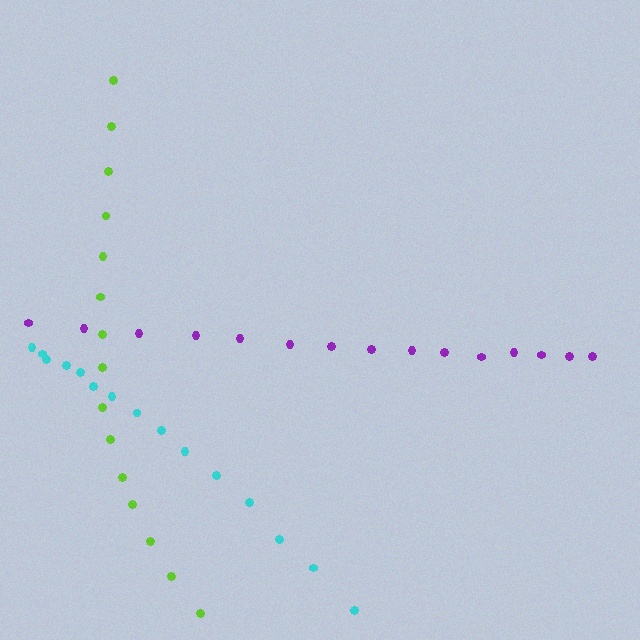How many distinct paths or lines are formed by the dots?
There are 3 distinct paths.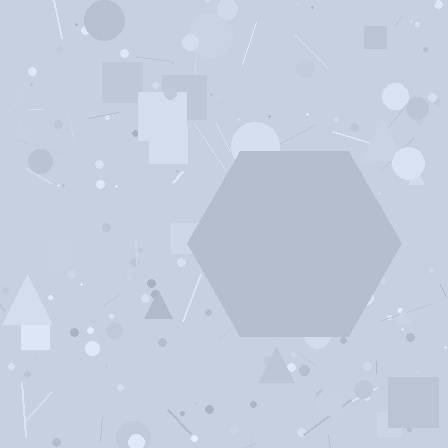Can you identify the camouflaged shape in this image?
The camouflaged shape is a hexagon.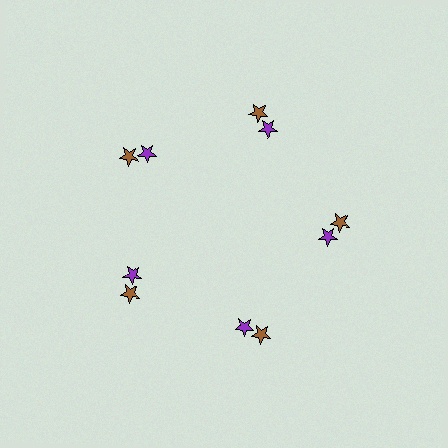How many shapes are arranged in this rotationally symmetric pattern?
There are 10 shapes, arranged in 5 groups of 2.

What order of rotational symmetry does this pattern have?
This pattern has 5-fold rotational symmetry.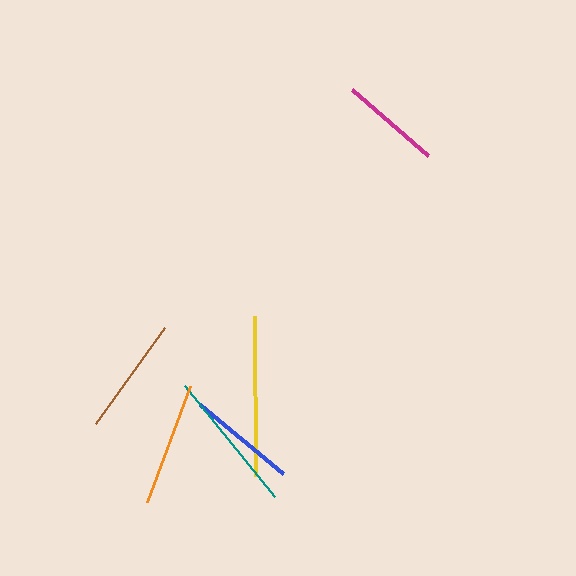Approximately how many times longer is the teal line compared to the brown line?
The teal line is approximately 1.2 times the length of the brown line.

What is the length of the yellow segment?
The yellow segment is approximately 161 pixels long.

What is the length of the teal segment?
The teal segment is approximately 143 pixels long.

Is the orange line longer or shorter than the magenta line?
The orange line is longer than the magenta line.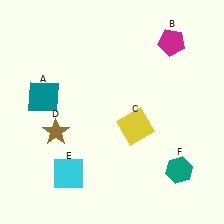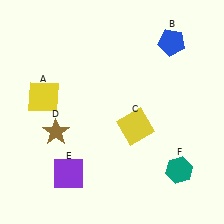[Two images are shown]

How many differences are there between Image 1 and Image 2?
There are 3 differences between the two images.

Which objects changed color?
A changed from teal to yellow. B changed from magenta to blue. E changed from cyan to purple.